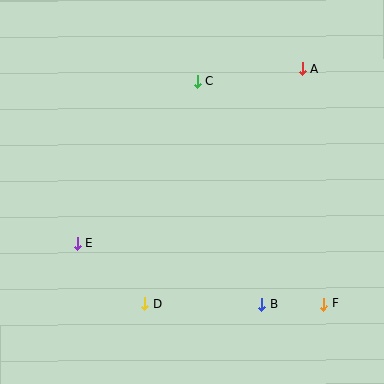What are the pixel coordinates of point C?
Point C is at (197, 81).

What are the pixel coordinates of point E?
Point E is at (77, 243).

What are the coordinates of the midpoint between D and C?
The midpoint between D and C is at (171, 193).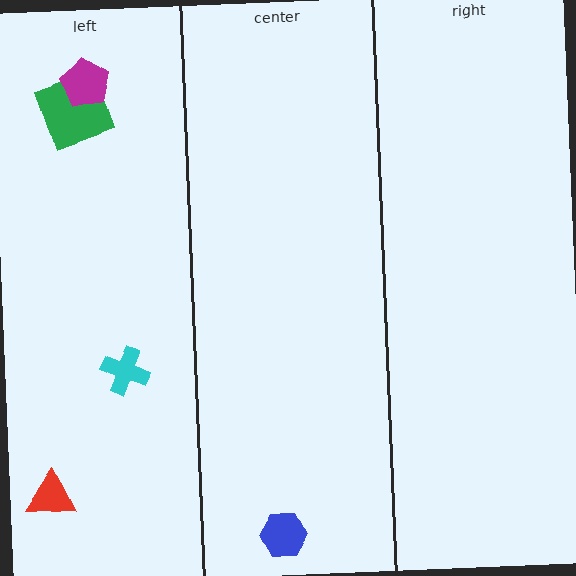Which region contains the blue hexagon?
The center region.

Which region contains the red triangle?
The left region.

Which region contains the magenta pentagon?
The left region.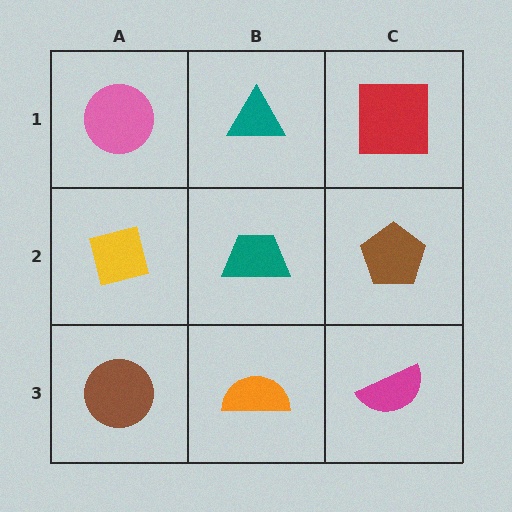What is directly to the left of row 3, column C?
An orange semicircle.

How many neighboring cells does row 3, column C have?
2.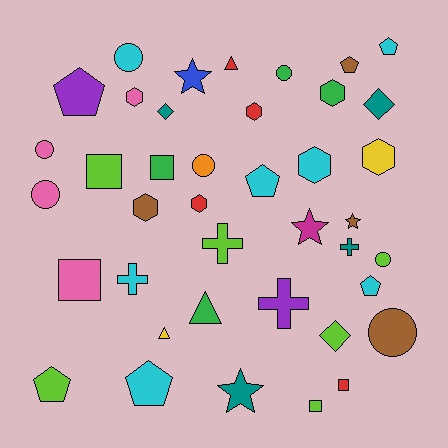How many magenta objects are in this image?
There is 1 magenta object.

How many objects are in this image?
There are 40 objects.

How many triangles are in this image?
There are 3 triangles.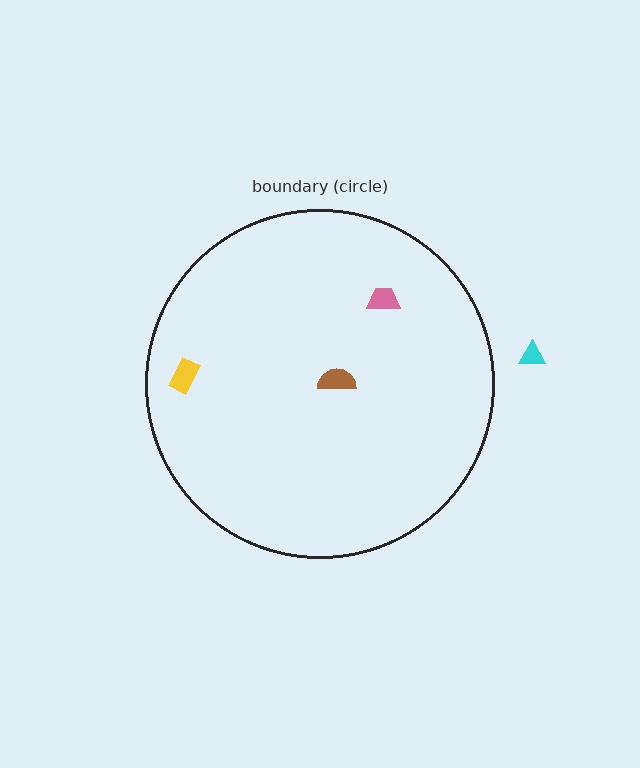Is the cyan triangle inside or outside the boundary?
Outside.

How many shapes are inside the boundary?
3 inside, 1 outside.